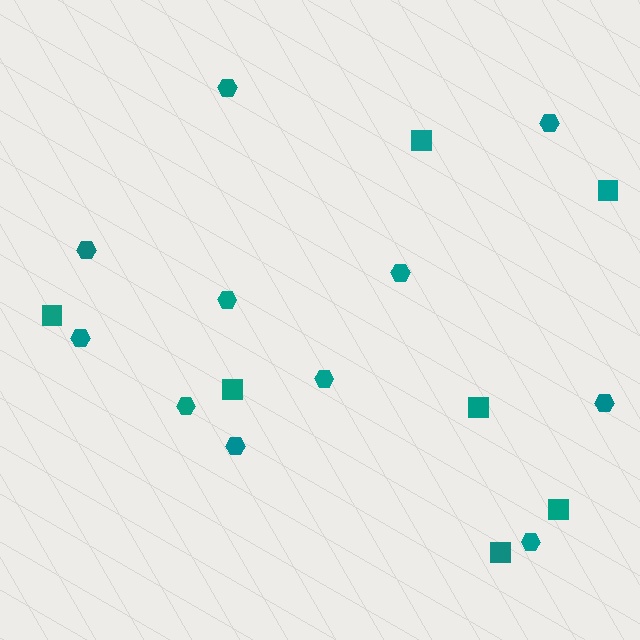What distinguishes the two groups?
There are 2 groups: one group of squares (7) and one group of hexagons (11).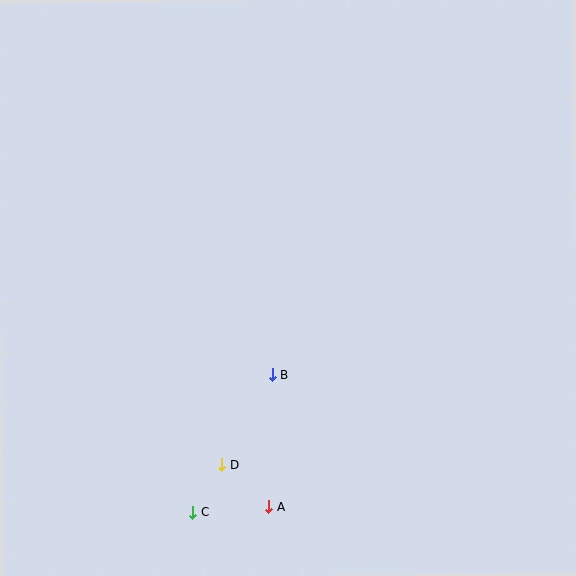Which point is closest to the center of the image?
Point B at (272, 375) is closest to the center.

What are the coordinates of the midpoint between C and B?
The midpoint between C and B is at (232, 444).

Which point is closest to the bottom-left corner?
Point C is closest to the bottom-left corner.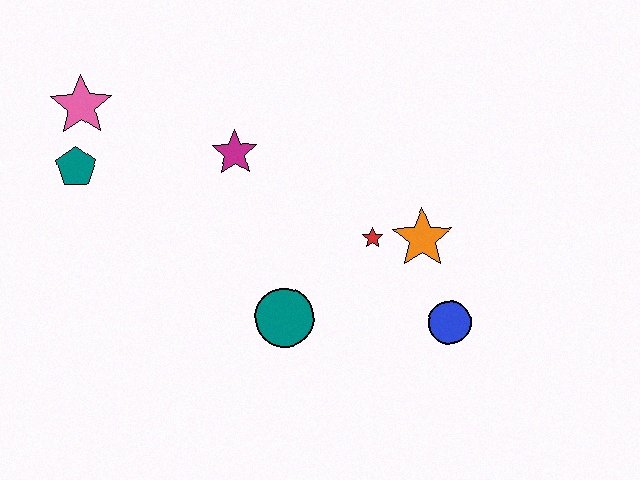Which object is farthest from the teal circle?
The pink star is farthest from the teal circle.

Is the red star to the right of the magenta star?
Yes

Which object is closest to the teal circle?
The red star is closest to the teal circle.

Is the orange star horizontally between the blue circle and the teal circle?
Yes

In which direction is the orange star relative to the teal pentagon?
The orange star is to the right of the teal pentagon.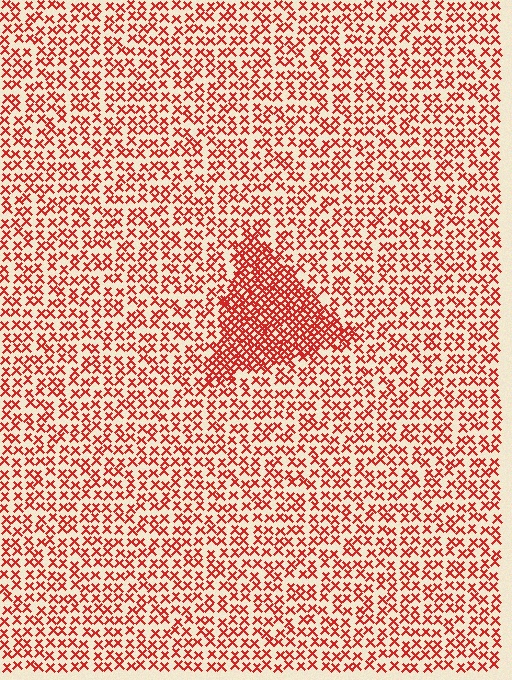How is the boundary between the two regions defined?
The boundary is defined by a change in element density (approximately 2.3x ratio). All elements are the same color, size, and shape.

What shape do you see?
I see a triangle.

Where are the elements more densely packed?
The elements are more densely packed inside the triangle boundary.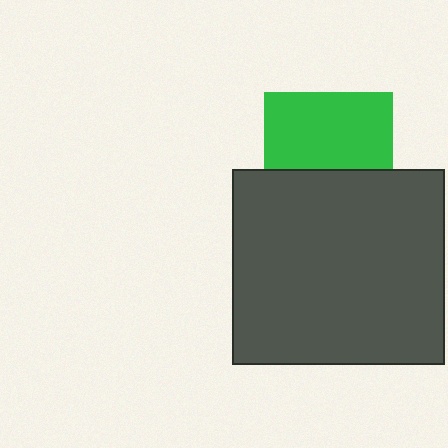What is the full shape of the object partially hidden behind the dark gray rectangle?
The partially hidden object is a green square.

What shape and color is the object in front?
The object in front is a dark gray rectangle.